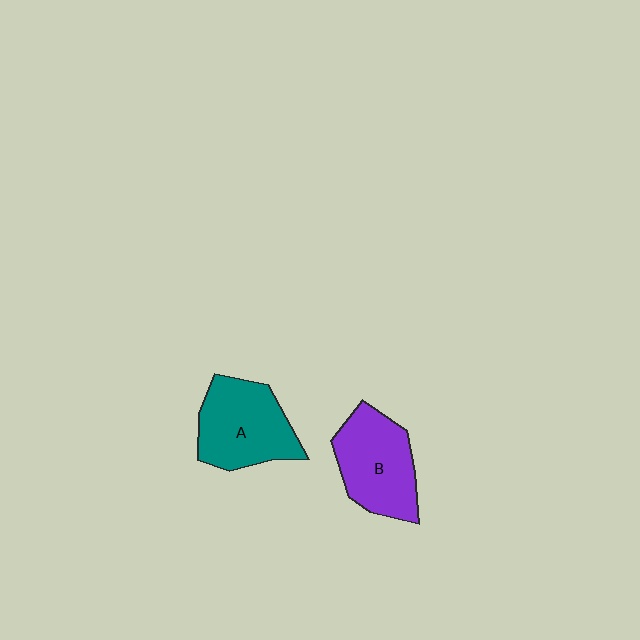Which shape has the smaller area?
Shape B (purple).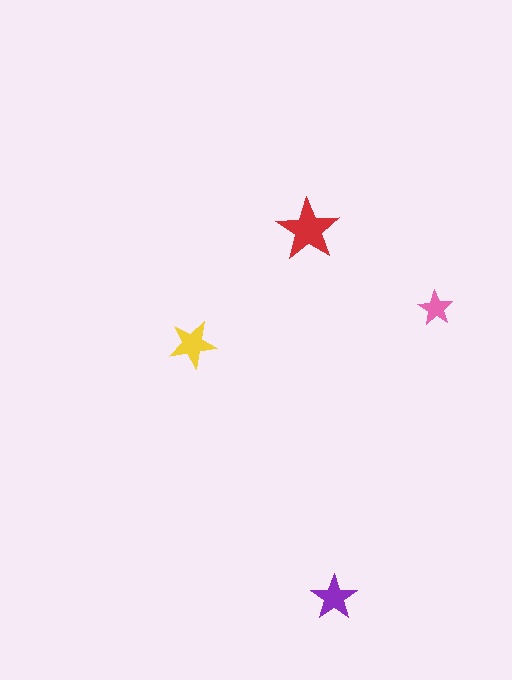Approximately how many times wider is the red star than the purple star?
About 1.5 times wider.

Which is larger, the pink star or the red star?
The red one.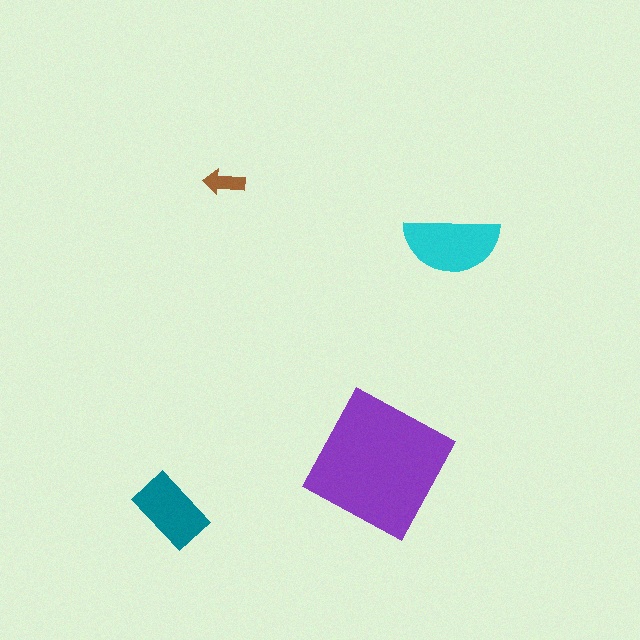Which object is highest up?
The brown arrow is topmost.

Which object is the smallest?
The brown arrow.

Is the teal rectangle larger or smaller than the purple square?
Smaller.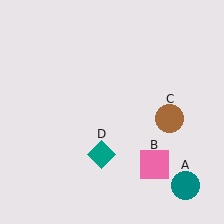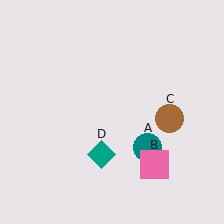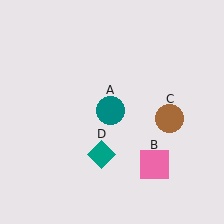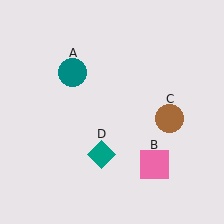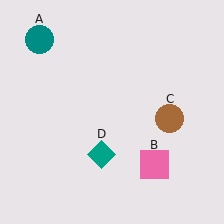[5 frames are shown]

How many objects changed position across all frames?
1 object changed position: teal circle (object A).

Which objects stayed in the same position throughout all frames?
Pink square (object B) and brown circle (object C) and teal diamond (object D) remained stationary.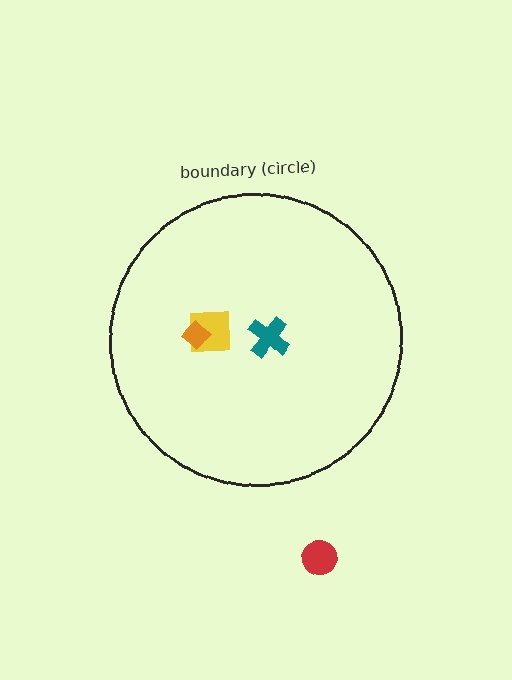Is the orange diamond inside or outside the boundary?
Inside.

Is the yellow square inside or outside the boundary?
Inside.